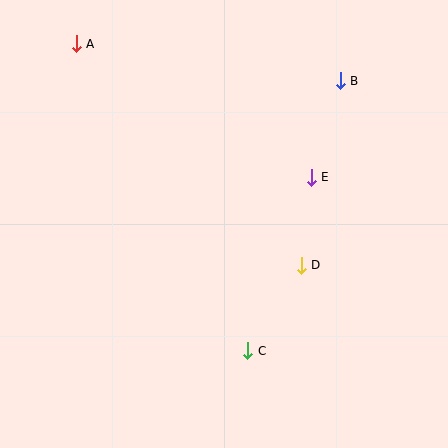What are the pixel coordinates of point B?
Point B is at (340, 81).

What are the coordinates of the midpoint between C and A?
The midpoint between C and A is at (162, 197).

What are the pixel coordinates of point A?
Point A is at (76, 44).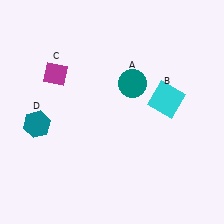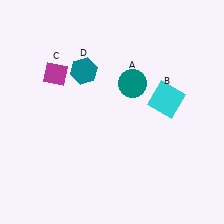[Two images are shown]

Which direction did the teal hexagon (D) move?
The teal hexagon (D) moved up.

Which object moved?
The teal hexagon (D) moved up.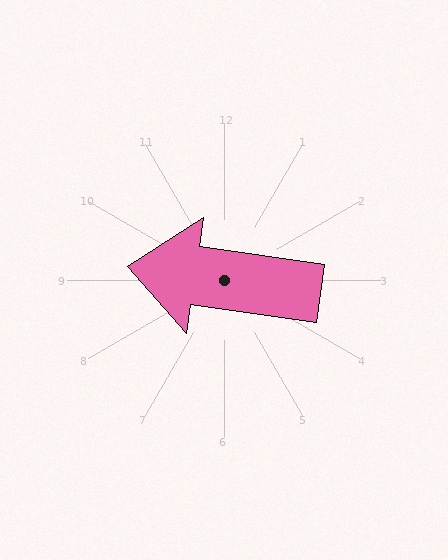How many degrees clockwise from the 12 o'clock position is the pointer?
Approximately 278 degrees.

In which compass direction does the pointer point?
West.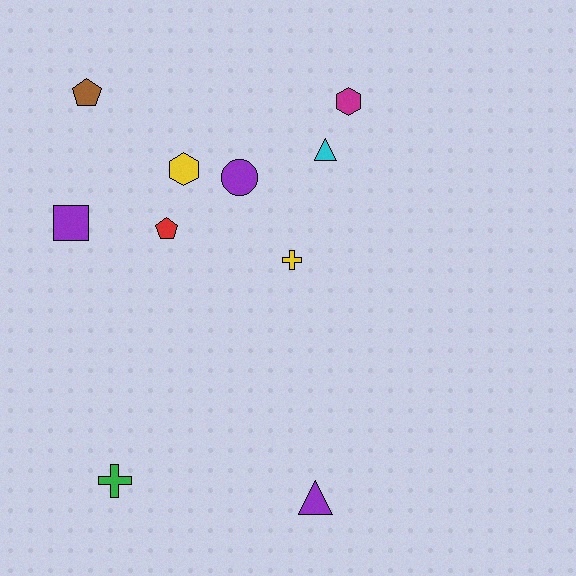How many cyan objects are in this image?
There is 1 cyan object.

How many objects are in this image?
There are 10 objects.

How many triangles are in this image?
There are 2 triangles.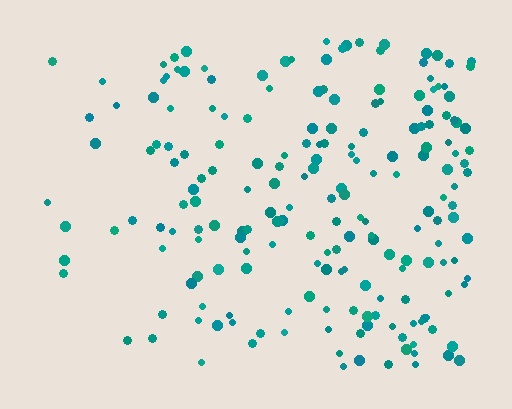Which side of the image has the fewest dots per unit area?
The left.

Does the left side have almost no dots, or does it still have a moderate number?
Still a moderate number, just noticeably fewer than the right.